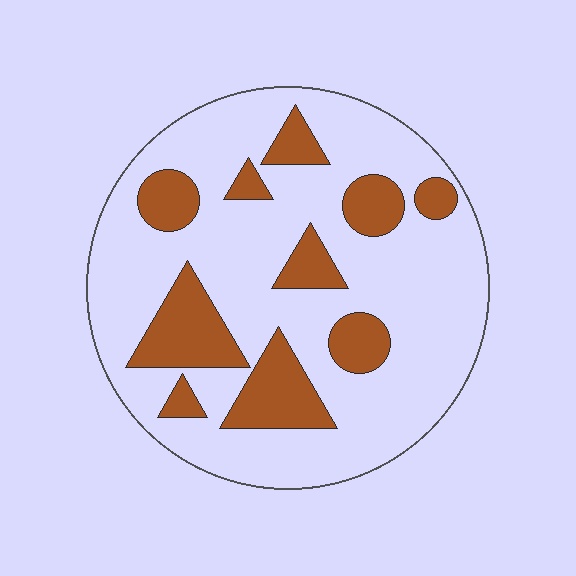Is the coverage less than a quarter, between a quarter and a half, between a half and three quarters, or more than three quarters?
Less than a quarter.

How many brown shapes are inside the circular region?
10.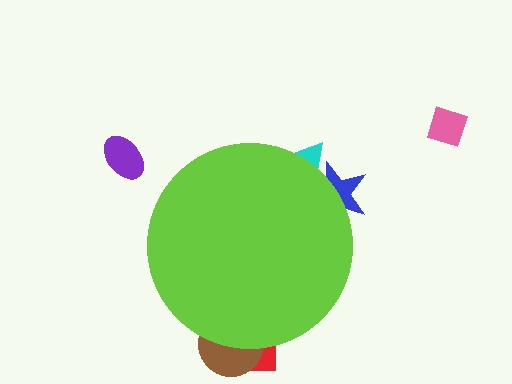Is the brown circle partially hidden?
Yes, the brown circle is partially hidden behind the lime circle.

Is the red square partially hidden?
Yes, the red square is partially hidden behind the lime circle.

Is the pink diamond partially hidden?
No, the pink diamond is fully visible.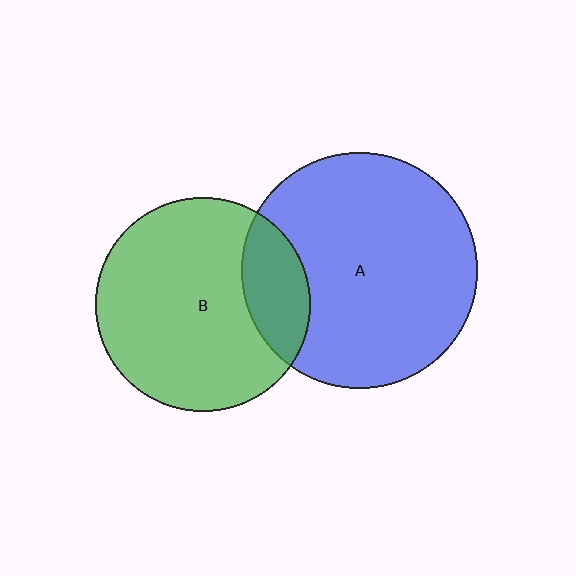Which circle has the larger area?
Circle A (blue).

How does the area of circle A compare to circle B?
Approximately 1.2 times.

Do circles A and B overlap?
Yes.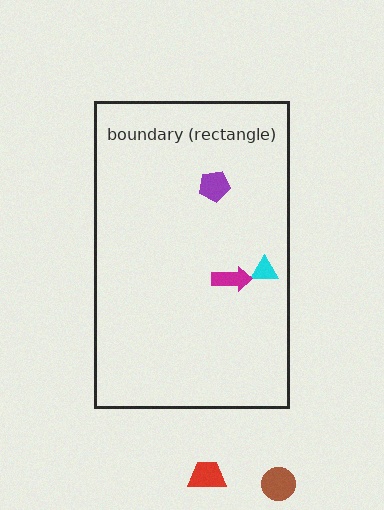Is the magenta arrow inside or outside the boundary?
Inside.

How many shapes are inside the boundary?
3 inside, 2 outside.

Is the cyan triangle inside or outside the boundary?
Inside.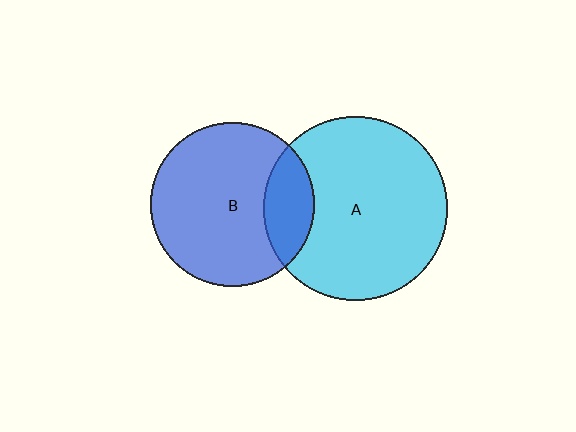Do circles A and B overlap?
Yes.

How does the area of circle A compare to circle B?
Approximately 1.3 times.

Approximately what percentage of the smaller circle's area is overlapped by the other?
Approximately 20%.